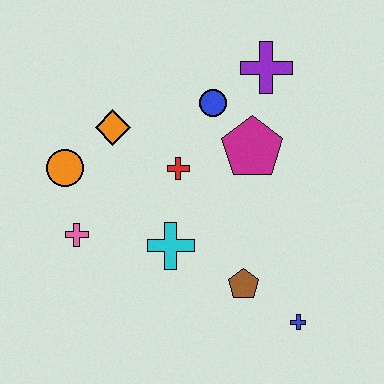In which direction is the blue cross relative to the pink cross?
The blue cross is to the right of the pink cross.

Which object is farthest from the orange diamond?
The blue cross is farthest from the orange diamond.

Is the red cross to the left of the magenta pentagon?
Yes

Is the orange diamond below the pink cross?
No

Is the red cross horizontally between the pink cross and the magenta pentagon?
Yes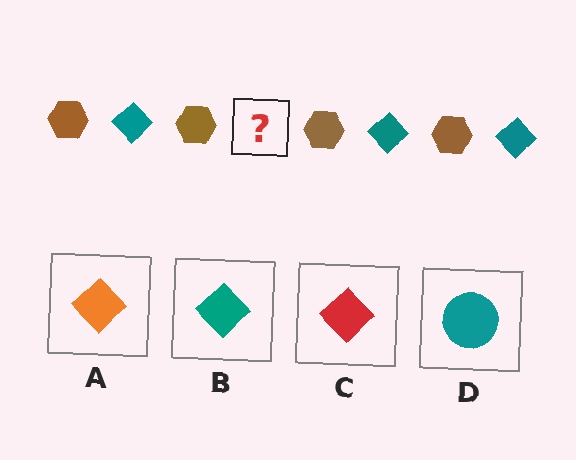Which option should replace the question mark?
Option B.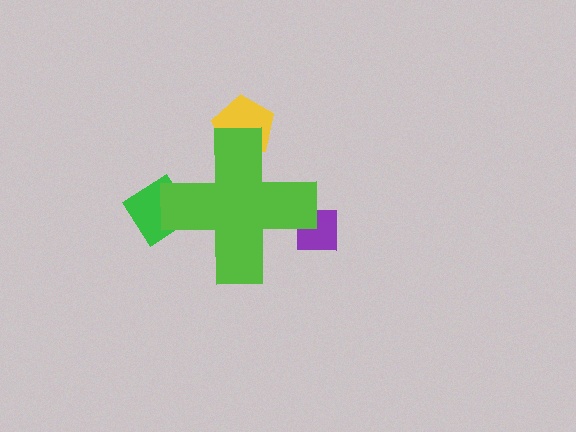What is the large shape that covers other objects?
A lime cross.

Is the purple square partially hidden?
Yes, the purple square is partially hidden behind the lime cross.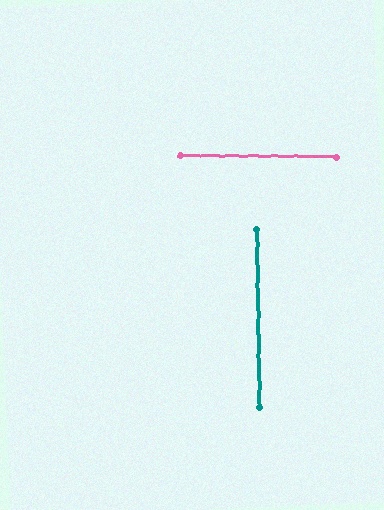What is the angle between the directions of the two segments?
Approximately 89 degrees.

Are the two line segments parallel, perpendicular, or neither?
Perpendicular — they meet at approximately 89°.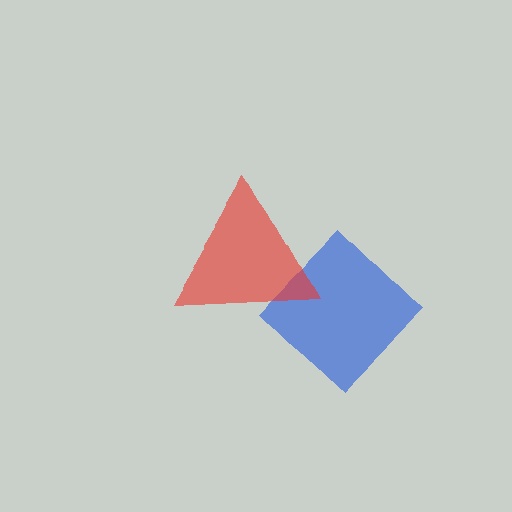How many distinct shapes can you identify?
There are 2 distinct shapes: a blue diamond, a red triangle.